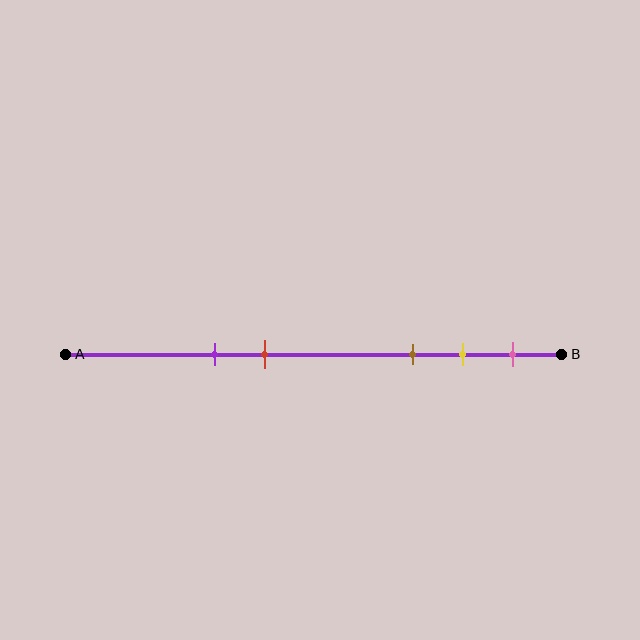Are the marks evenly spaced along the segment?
No, the marks are not evenly spaced.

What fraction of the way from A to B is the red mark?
The red mark is approximately 40% (0.4) of the way from A to B.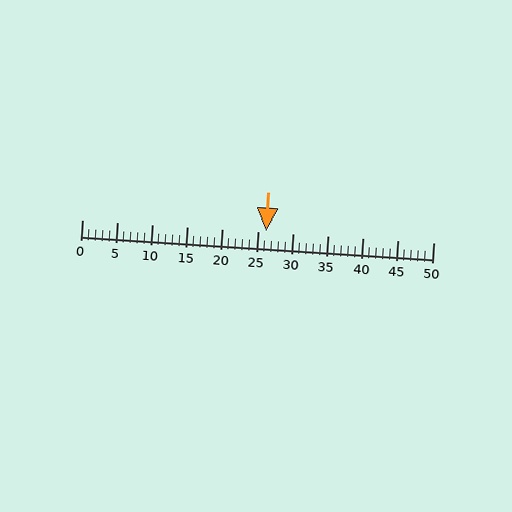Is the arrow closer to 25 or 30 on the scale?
The arrow is closer to 25.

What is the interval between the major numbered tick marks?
The major tick marks are spaced 5 units apart.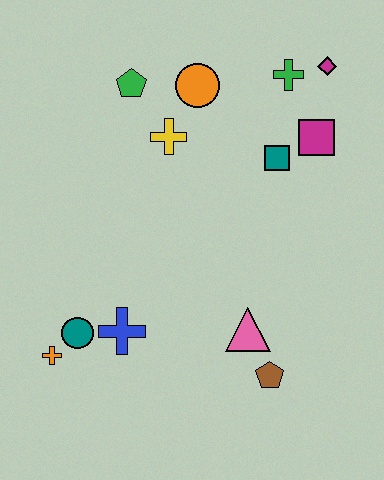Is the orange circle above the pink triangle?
Yes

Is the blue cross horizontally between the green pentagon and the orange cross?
Yes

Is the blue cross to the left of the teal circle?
No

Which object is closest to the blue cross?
The teal circle is closest to the blue cross.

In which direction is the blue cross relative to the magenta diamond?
The blue cross is below the magenta diamond.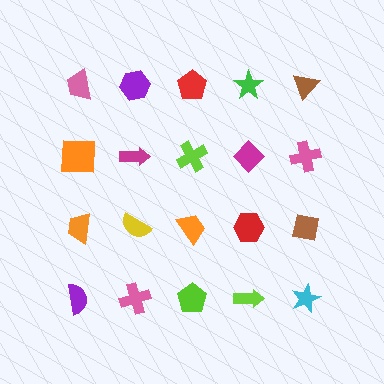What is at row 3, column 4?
A red hexagon.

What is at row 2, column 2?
A magenta arrow.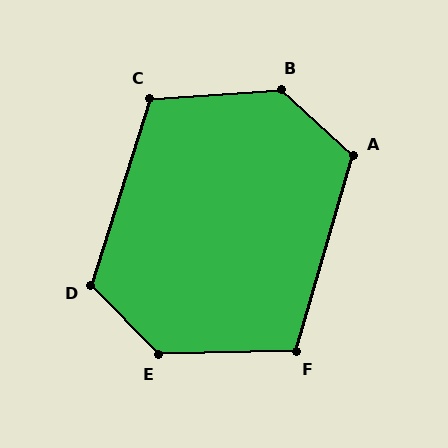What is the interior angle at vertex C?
Approximately 111 degrees (obtuse).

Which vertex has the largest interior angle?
B, at approximately 134 degrees.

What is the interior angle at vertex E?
Approximately 132 degrees (obtuse).